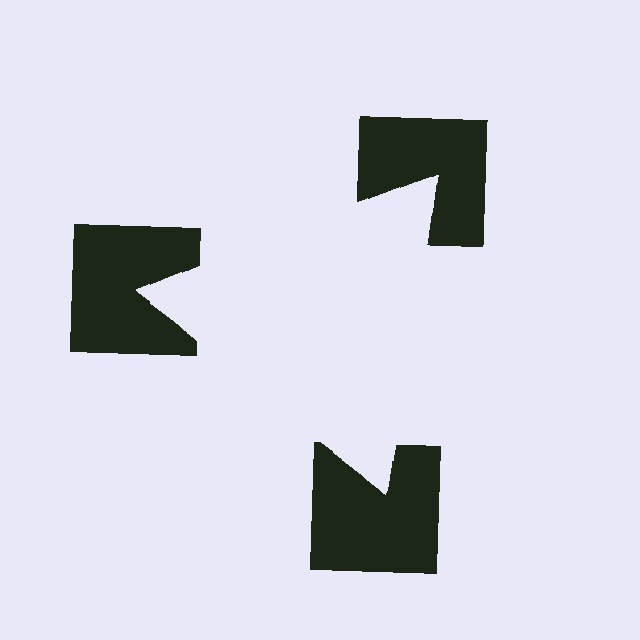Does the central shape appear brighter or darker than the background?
It typically appears slightly brighter than the background, even though no actual brightness change is drawn.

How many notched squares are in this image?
There are 3 — one at each vertex of the illusory triangle.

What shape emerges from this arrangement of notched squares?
An illusory triangle — its edges are inferred from the aligned wedge cuts in the notched squares, not physically drawn.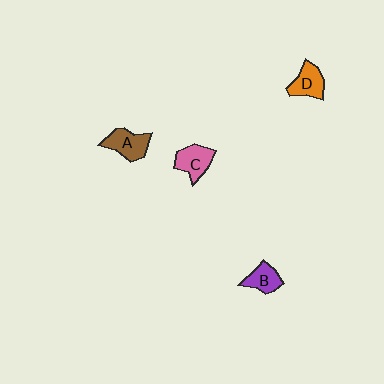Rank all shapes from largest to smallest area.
From largest to smallest: A (brown), C (pink), D (orange), B (purple).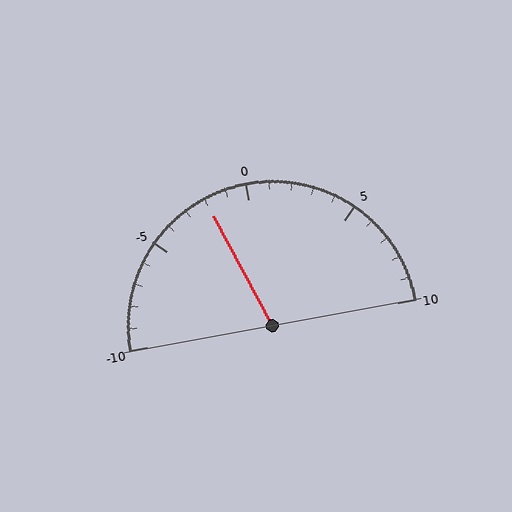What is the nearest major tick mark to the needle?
The nearest major tick mark is 0.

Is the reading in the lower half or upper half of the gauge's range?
The reading is in the lower half of the range (-10 to 10).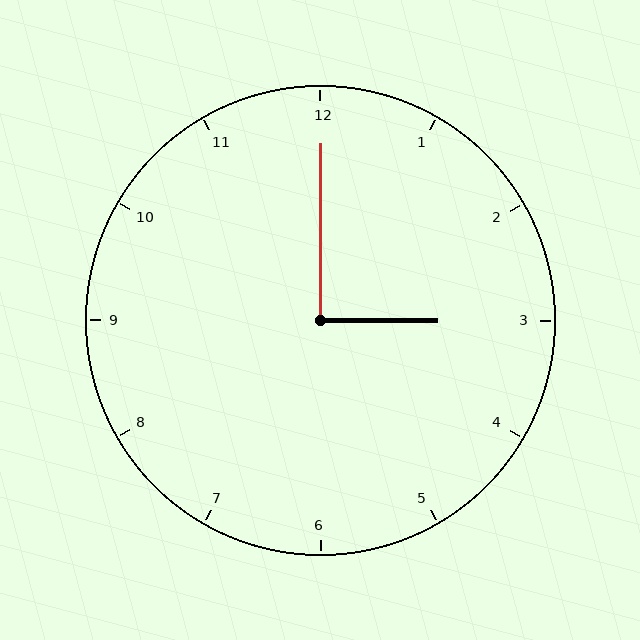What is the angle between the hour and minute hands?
Approximately 90 degrees.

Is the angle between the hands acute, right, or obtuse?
It is right.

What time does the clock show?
3:00.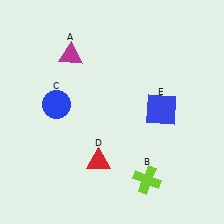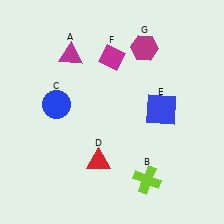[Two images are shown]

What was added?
A magenta diamond (F), a magenta hexagon (G) were added in Image 2.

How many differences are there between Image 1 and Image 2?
There are 2 differences between the two images.